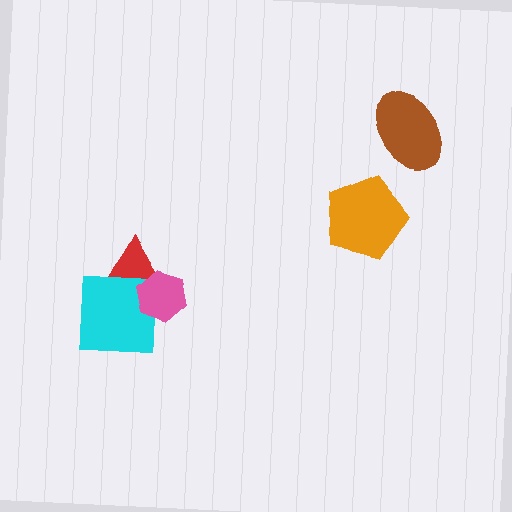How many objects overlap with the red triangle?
2 objects overlap with the red triangle.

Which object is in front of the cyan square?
The pink hexagon is in front of the cyan square.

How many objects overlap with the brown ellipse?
0 objects overlap with the brown ellipse.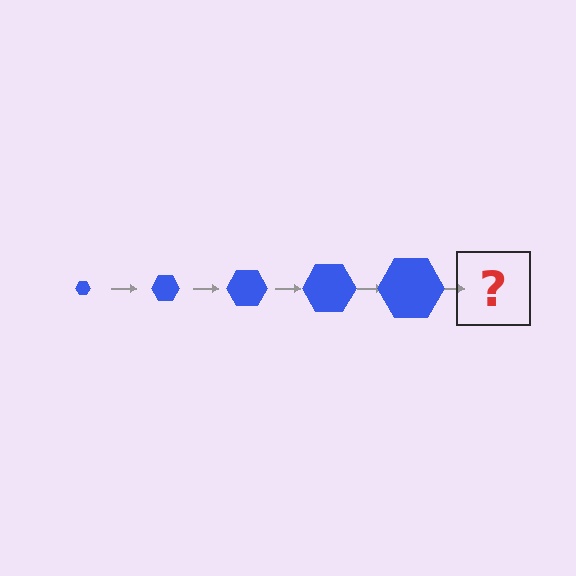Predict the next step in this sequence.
The next step is a blue hexagon, larger than the previous one.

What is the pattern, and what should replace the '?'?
The pattern is that the hexagon gets progressively larger each step. The '?' should be a blue hexagon, larger than the previous one.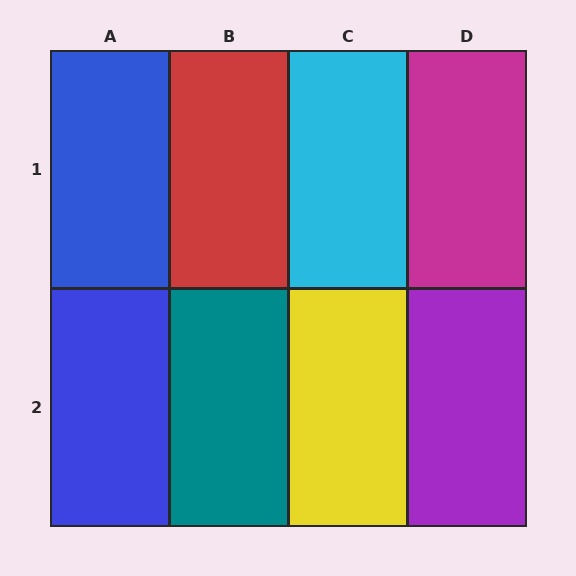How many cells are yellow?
1 cell is yellow.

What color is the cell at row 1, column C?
Cyan.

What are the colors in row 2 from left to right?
Blue, teal, yellow, purple.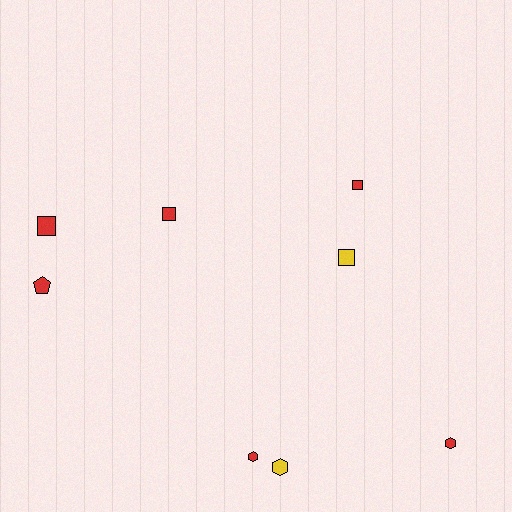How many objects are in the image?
There are 8 objects.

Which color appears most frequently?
Red, with 6 objects.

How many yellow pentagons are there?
There are no yellow pentagons.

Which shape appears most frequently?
Square, with 4 objects.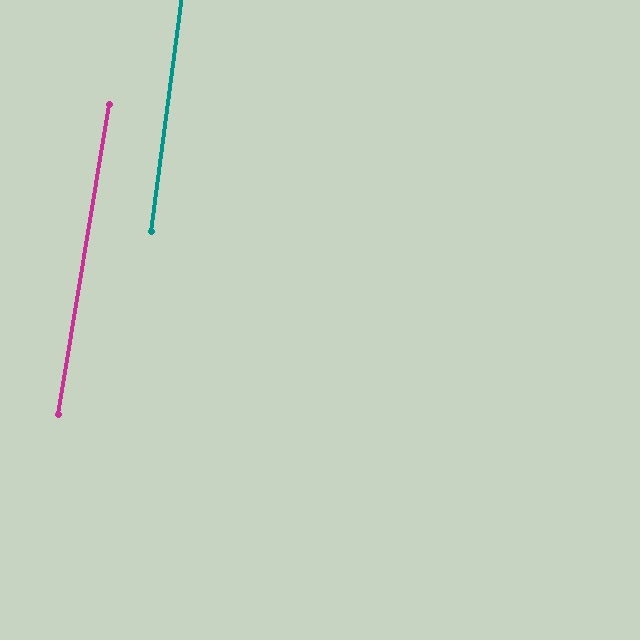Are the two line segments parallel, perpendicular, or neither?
Parallel — their directions differ by only 2.0°.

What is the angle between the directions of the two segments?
Approximately 2 degrees.